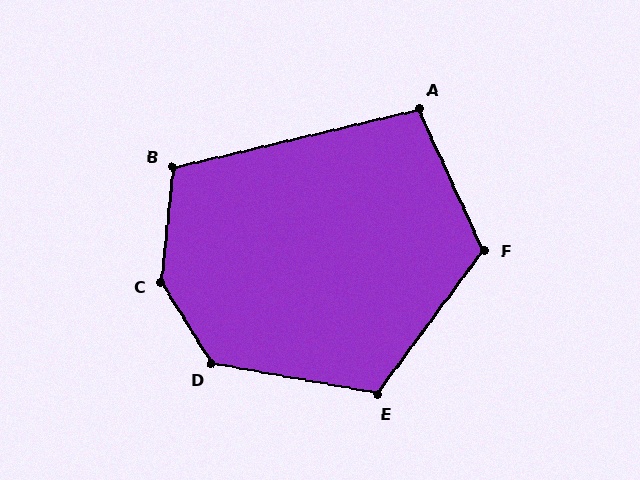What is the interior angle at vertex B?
Approximately 109 degrees (obtuse).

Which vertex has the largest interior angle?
C, at approximately 143 degrees.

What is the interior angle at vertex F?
Approximately 119 degrees (obtuse).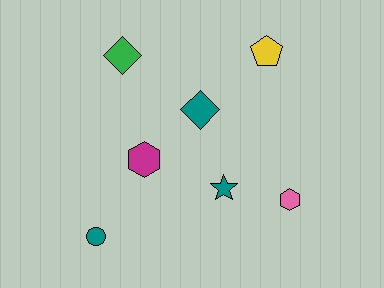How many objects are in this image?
There are 7 objects.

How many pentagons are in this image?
There is 1 pentagon.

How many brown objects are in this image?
There are no brown objects.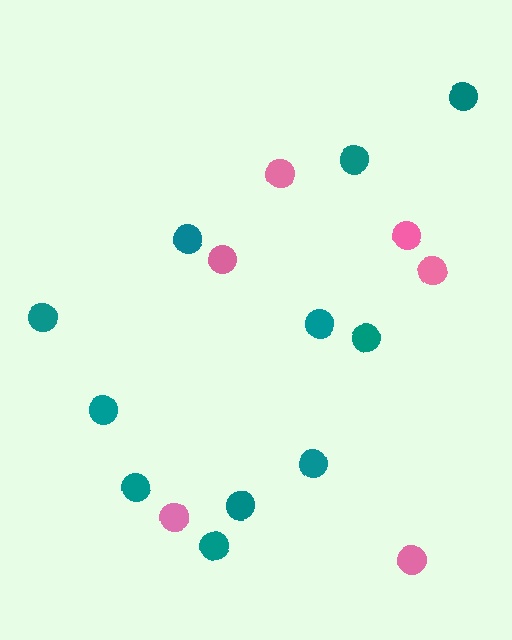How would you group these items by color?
There are 2 groups: one group of pink circles (6) and one group of teal circles (11).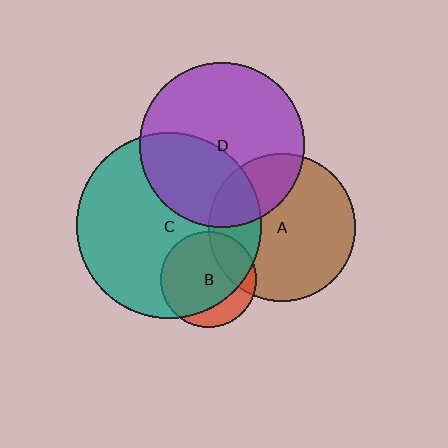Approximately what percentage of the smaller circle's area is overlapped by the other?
Approximately 25%.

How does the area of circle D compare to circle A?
Approximately 1.3 times.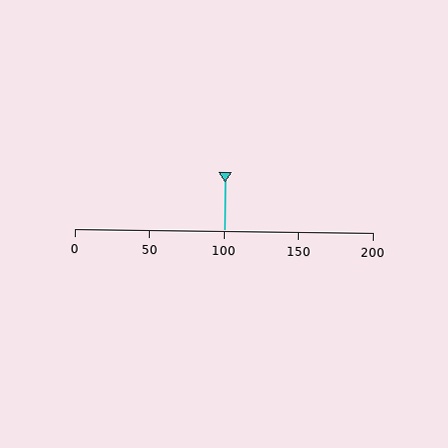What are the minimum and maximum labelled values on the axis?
The axis runs from 0 to 200.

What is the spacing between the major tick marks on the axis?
The major ticks are spaced 50 apart.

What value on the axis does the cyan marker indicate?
The marker indicates approximately 100.